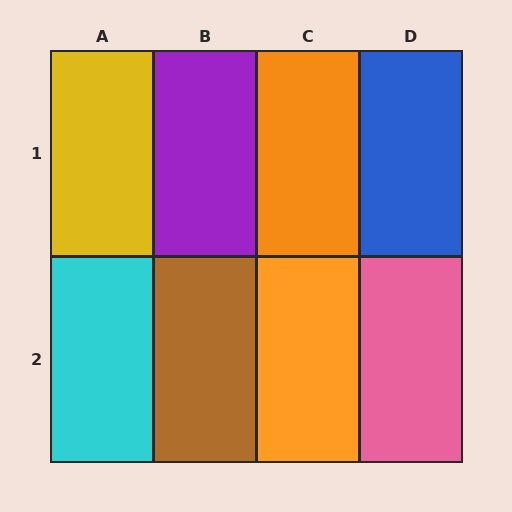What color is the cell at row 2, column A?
Cyan.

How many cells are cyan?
1 cell is cyan.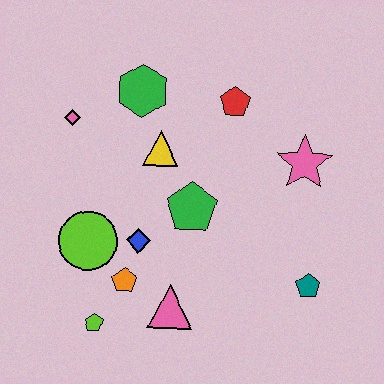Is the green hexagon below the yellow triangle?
No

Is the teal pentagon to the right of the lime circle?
Yes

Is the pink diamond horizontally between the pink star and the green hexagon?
No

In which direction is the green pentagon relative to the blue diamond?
The green pentagon is to the right of the blue diamond.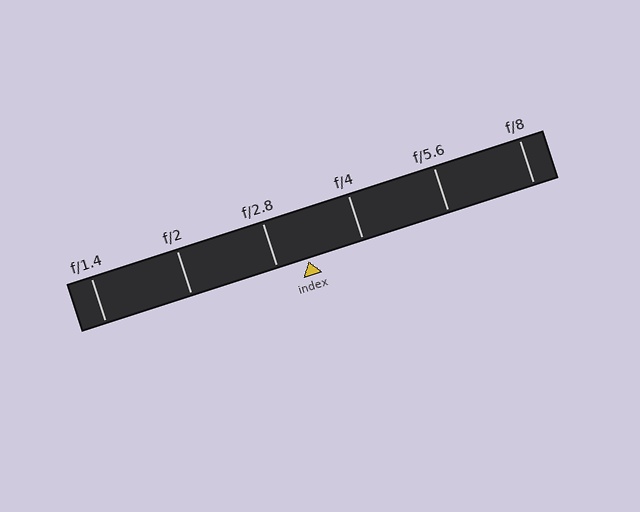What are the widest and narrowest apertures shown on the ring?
The widest aperture shown is f/1.4 and the narrowest is f/8.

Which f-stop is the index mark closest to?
The index mark is closest to f/2.8.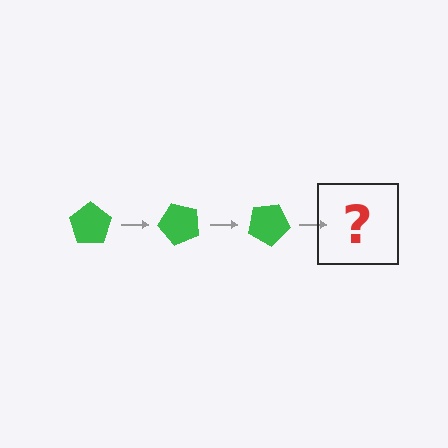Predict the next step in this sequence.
The next step is a green pentagon rotated 150 degrees.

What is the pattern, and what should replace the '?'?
The pattern is that the pentagon rotates 50 degrees each step. The '?' should be a green pentagon rotated 150 degrees.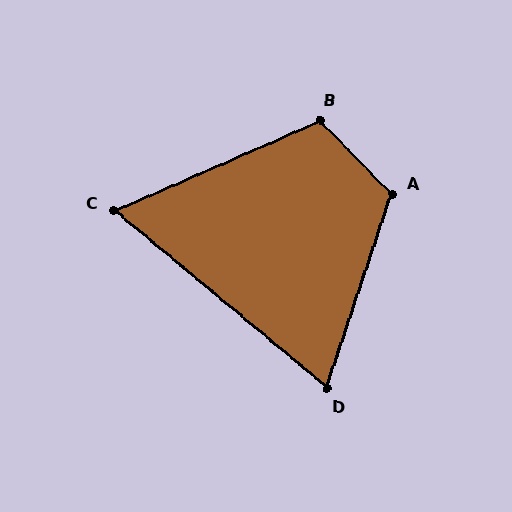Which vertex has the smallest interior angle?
C, at approximately 63 degrees.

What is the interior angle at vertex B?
Approximately 111 degrees (obtuse).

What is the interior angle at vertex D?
Approximately 69 degrees (acute).